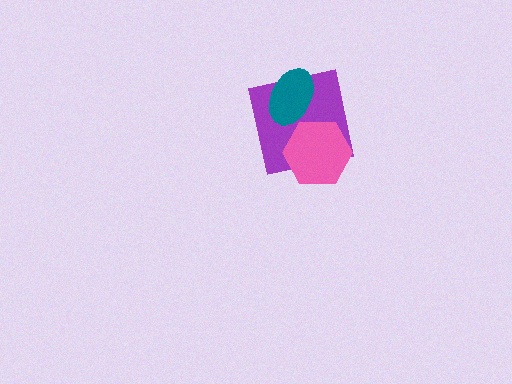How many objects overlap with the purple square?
2 objects overlap with the purple square.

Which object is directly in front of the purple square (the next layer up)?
The teal ellipse is directly in front of the purple square.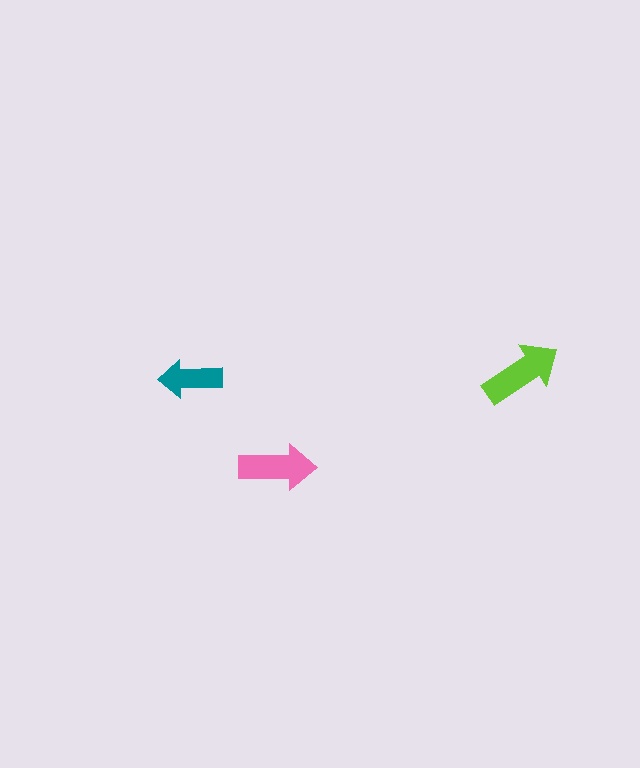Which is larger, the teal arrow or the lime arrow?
The lime one.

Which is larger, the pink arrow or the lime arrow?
The lime one.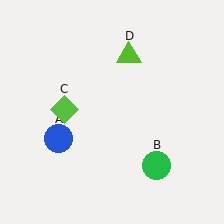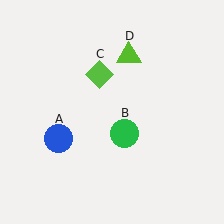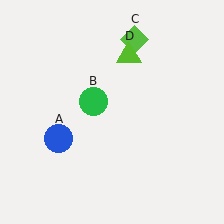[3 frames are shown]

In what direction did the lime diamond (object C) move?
The lime diamond (object C) moved up and to the right.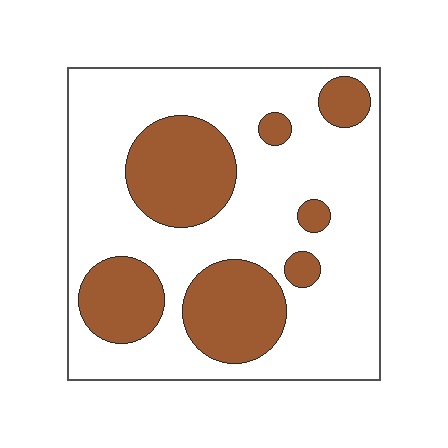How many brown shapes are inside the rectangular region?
7.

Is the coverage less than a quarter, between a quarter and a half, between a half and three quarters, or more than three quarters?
Between a quarter and a half.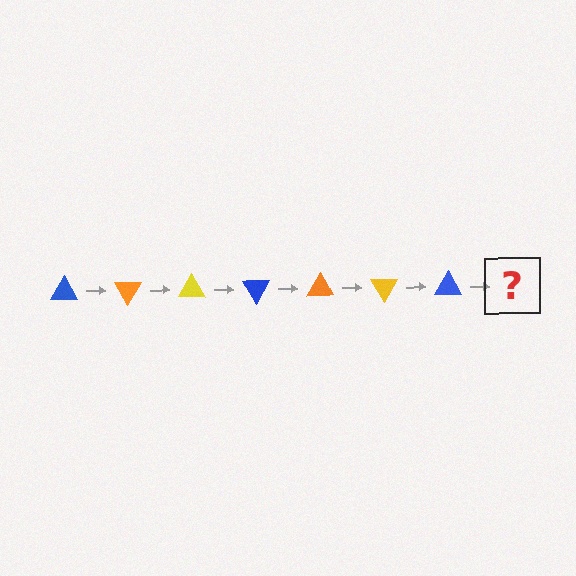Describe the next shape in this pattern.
It should be an orange triangle, rotated 420 degrees from the start.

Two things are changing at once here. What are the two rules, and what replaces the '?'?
The two rules are that it rotates 60 degrees each step and the color cycles through blue, orange, and yellow. The '?' should be an orange triangle, rotated 420 degrees from the start.